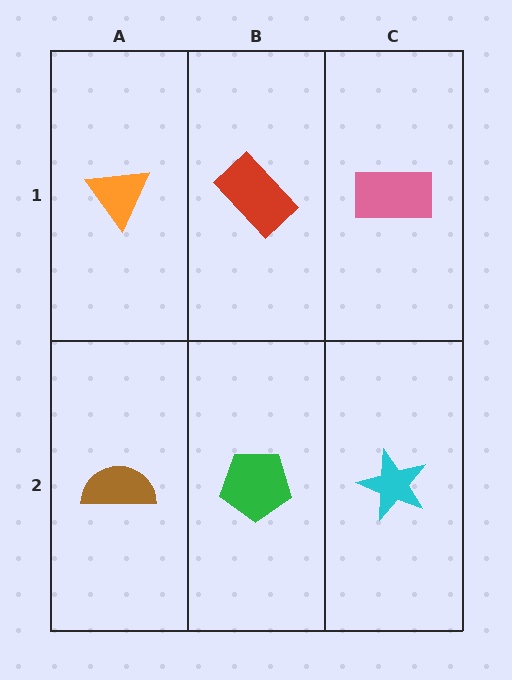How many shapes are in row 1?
3 shapes.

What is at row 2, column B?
A green pentagon.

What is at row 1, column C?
A pink rectangle.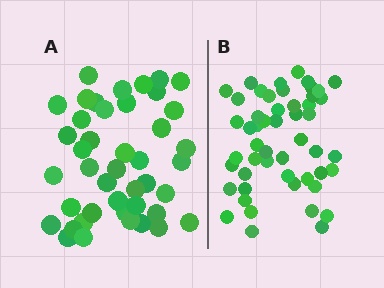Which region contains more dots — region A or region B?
Region B (the right region) has more dots.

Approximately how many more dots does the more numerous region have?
Region B has roughly 8 or so more dots than region A.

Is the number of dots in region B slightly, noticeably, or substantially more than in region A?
Region B has only slightly more — the two regions are fairly close. The ratio is roughly 1.2 to 1.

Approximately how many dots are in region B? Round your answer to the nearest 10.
About 50 dots. (The exact count is 51, which rounds to 50.)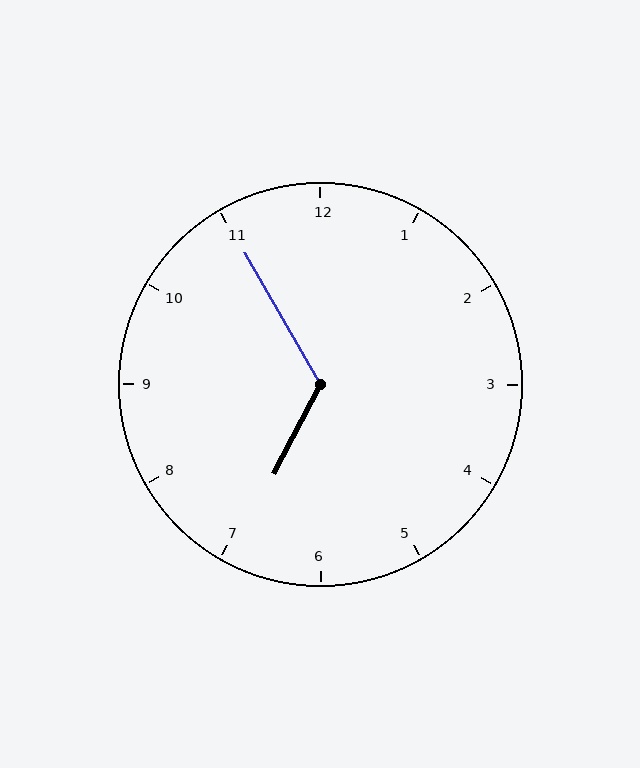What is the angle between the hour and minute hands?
Approximately 122 degrees.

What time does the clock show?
6:55.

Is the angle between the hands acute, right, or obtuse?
It is obtuse.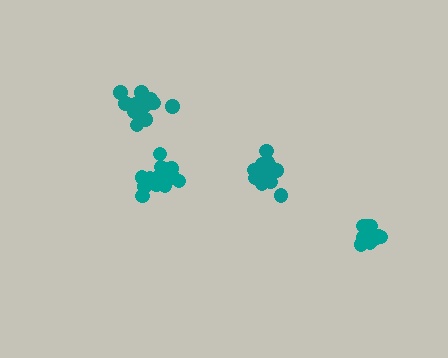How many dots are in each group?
Group 1: 18 dots, Group 2: 14 dots, Group 3: 15 dots, Group 4: 15 dots (62 total).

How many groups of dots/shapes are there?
There are 4 groups.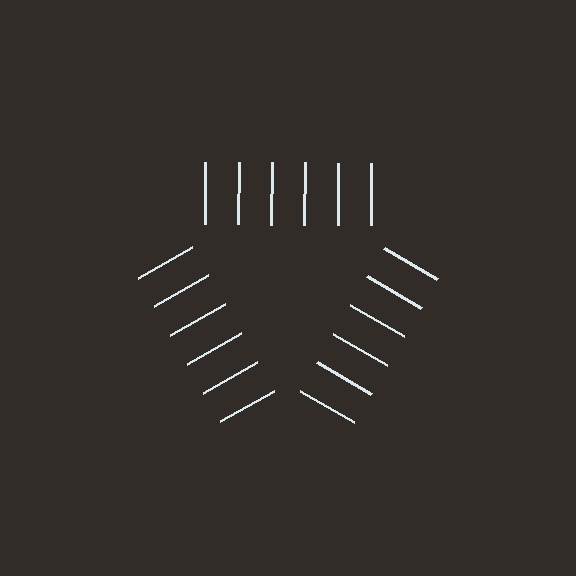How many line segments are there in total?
18 — 6 along each of the 3 edges.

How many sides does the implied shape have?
3 sides — the line-ends trace a triangle.